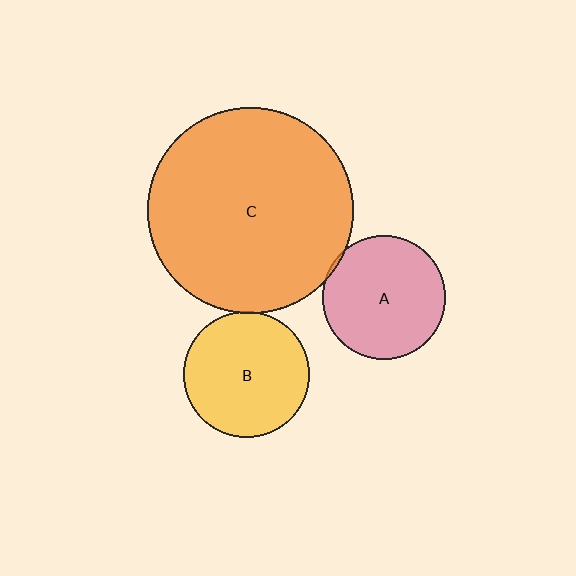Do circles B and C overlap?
Yes.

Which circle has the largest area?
Circle C (orange).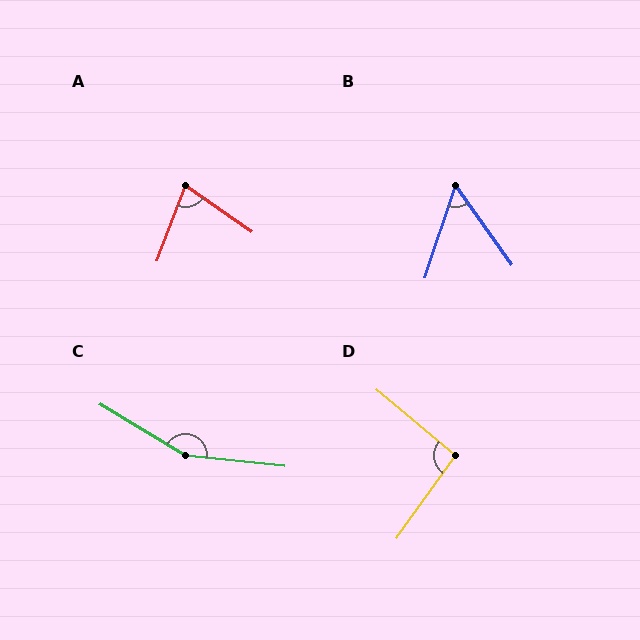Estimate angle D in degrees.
Approximately 94 degrees.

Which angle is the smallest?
B, at approximately 53 degrees.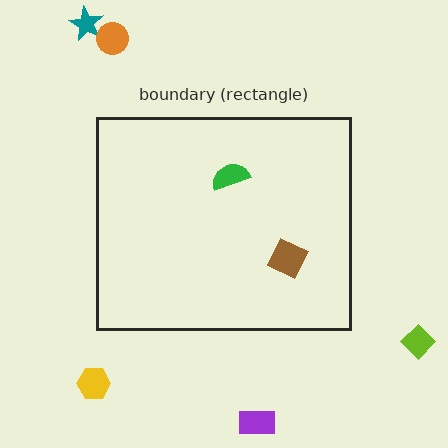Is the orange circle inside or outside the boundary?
Outside.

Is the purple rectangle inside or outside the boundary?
Outside.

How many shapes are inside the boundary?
2 inside, 5 outside.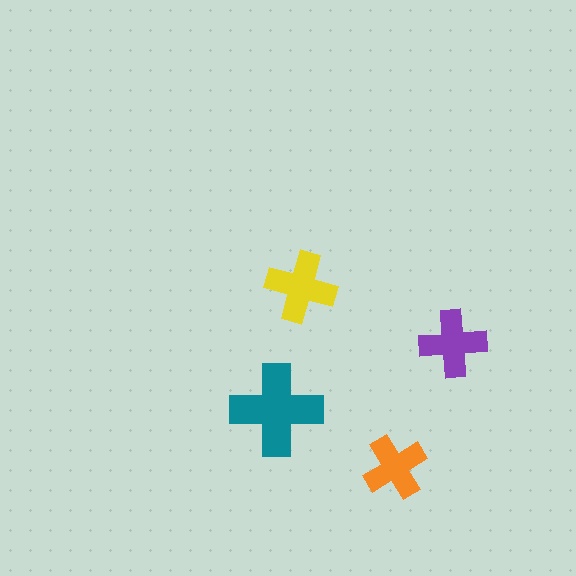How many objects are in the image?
There are 4 objects in the image.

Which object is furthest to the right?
The purple cross is rightmost.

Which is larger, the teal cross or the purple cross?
The teal one.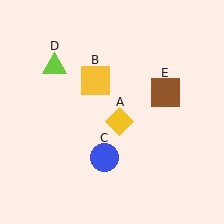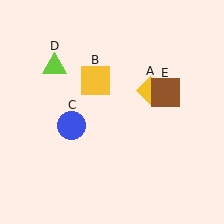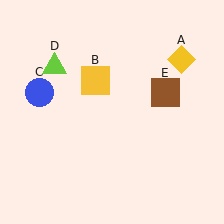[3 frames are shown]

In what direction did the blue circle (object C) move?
The blue circle (object C) moved up and to the left.